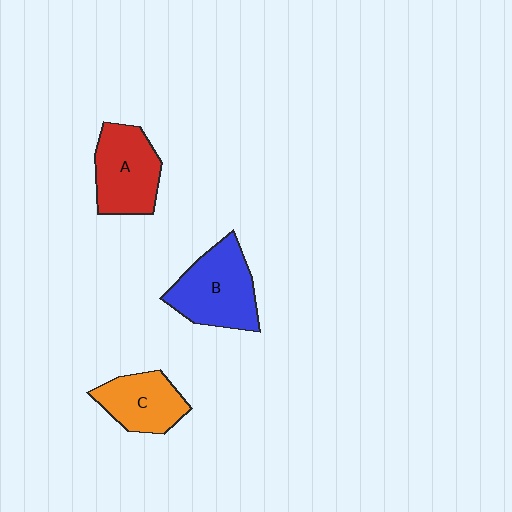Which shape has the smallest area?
Shape C (orange).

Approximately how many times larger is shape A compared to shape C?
Approximately 1.2 times.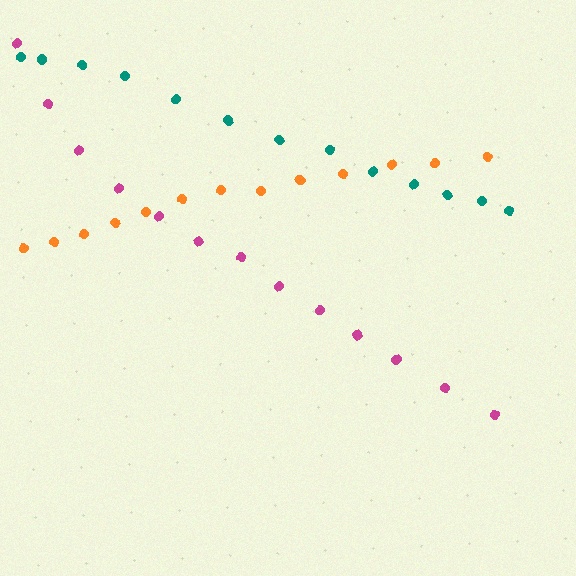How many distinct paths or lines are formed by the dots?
There are 3 distinct paths.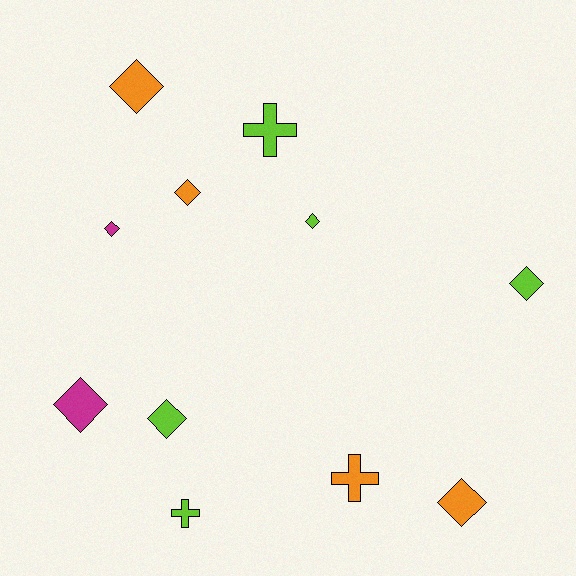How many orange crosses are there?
There is 1 orange cross.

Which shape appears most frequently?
Diamond, with 8 objects.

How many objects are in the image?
There are 11 objects.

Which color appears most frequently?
Lime, with 5 objects.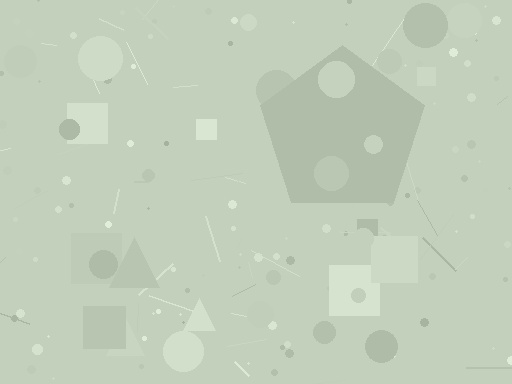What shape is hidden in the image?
A pentagon is hidden in the image.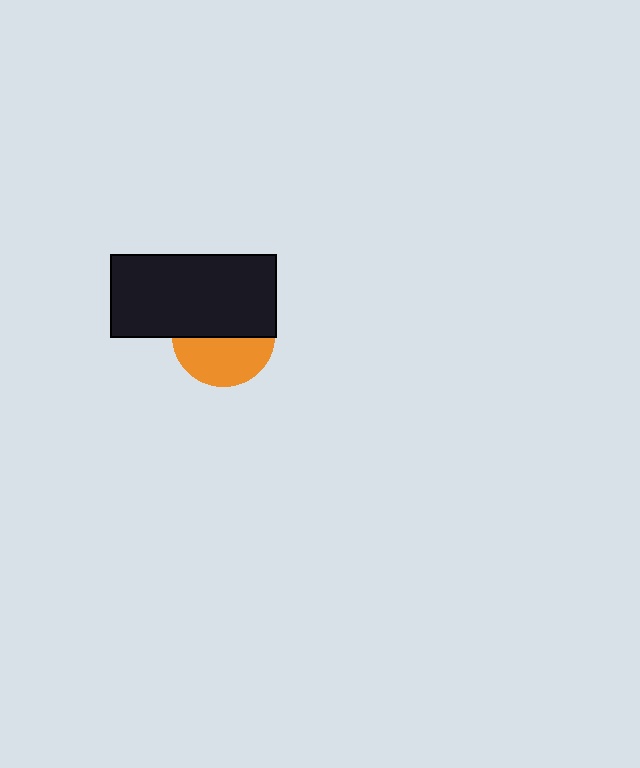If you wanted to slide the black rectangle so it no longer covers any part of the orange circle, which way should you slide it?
Slide it up — that is the most direct way to separate the two shapes.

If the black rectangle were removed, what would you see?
You would see the complete orange circle.